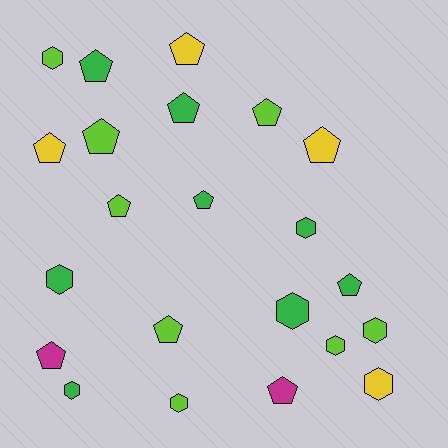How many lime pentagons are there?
There are 4 lime pentagons.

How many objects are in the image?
There are 22 objects.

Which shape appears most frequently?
Pentagon, with 13 objects.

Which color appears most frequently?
Lime, with 8 objects.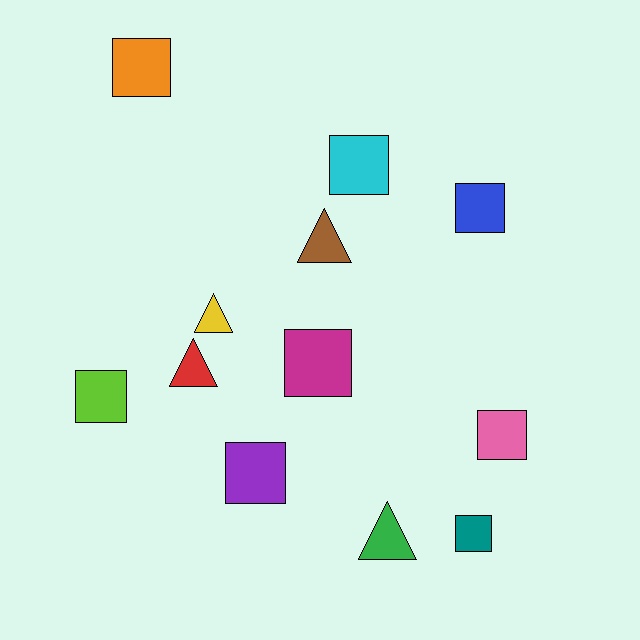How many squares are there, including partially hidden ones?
There are 8 squares.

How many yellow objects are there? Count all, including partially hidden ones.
There is 1 yellow object.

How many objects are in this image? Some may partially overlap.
There are 12 objects.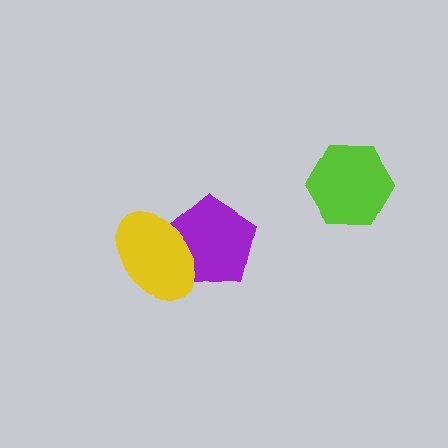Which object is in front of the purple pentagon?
The yellow ellipse is in front of the purple pentagon.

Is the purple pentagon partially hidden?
Yes, it is partially covered by another shape.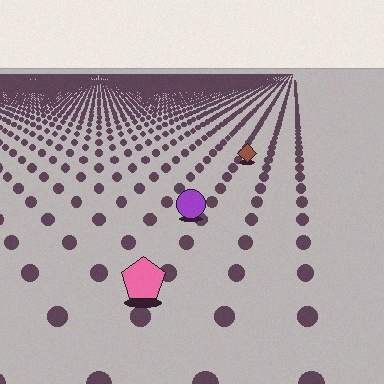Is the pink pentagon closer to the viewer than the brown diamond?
Yes. The pink pentagon is closer — you can tell from the texture gradient: the ground texture is coarser near it.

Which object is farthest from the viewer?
The brown diamond is farthest from the viewer. It appears smaller and the ground texture around it is denser.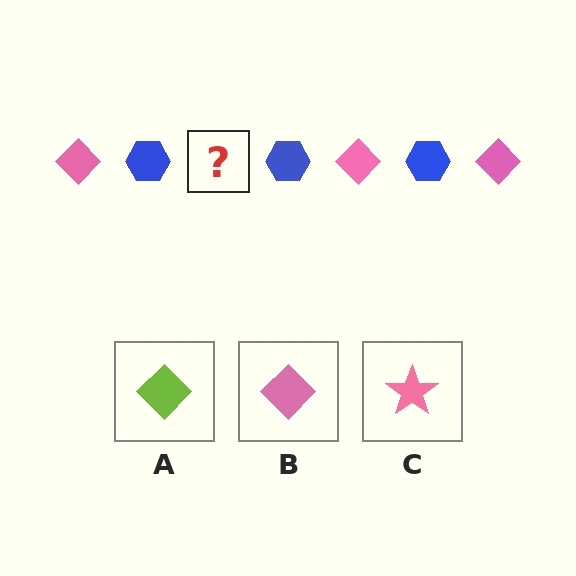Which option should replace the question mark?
Option B.